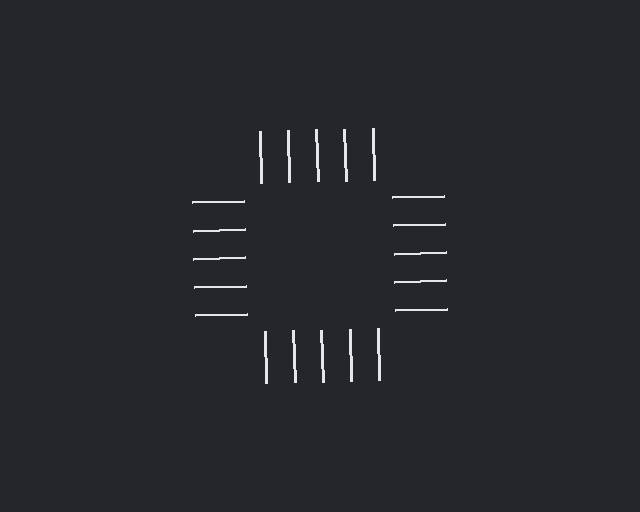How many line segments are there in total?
20 — 5 along each of the 4 edges.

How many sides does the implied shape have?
4 sides — the line-ends trace a square.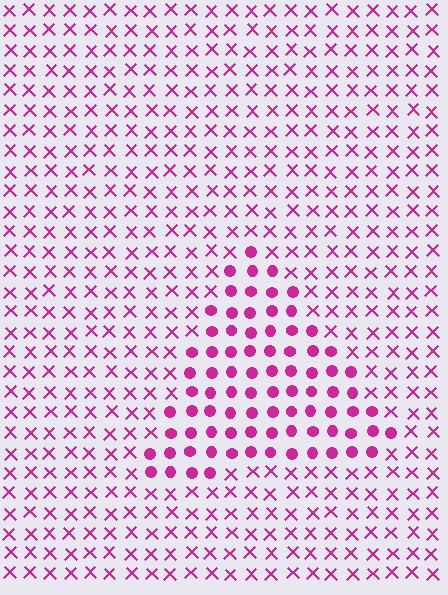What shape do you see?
I see a triangle.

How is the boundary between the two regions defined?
The boundary is defined by a change in element shape: circles inside vs. X marks outside. All elements share the same color and spacing.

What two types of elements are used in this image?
The image uses circles inside the triangle region and X marks outside it.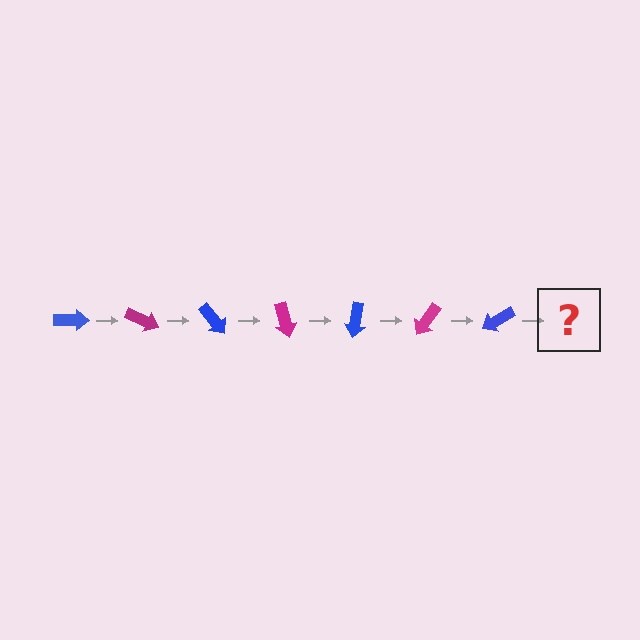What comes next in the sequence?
The next element should be a magenta arrow, rotated 175 degrees from the start.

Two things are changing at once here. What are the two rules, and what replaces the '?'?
The two rules are that it rotates 25 degrees each step and the color cycles through blue and magenta. The '?' should be a magenta arrow, rotated 175 degrees from the start.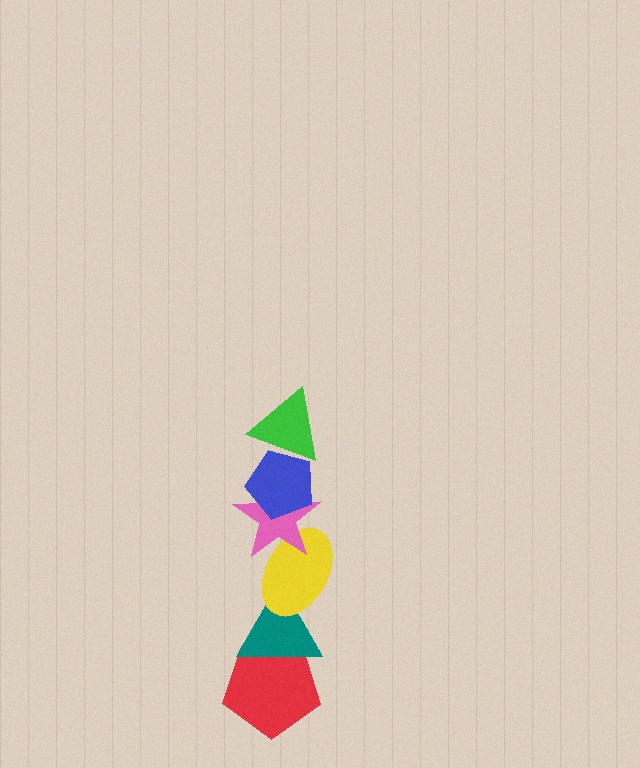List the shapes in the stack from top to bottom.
From top to bottom: the green triangle, the blue pentagon, the pink star, the yellow ellipse, the teal triangle, the red pentagon.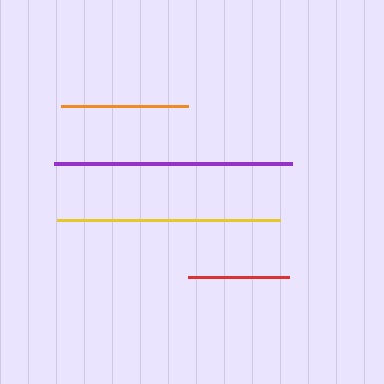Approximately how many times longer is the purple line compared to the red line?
The purple line is approximately 2.4 times the length of the red line.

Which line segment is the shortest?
The red line is the shortest at approximately 101 pixels.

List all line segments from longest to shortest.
From longest to shortest: purple, yellow, orange, red.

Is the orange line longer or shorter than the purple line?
The purple line is longer than the orange line.